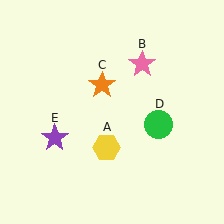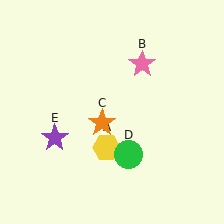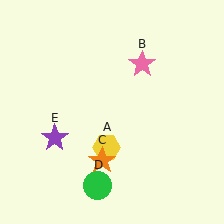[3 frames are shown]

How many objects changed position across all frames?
2 objects changed position: orange star (object C), green circle (object D).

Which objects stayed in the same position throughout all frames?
Yellow hexagon (object A) and pink star (object B) and purple star (object E) remained stationary.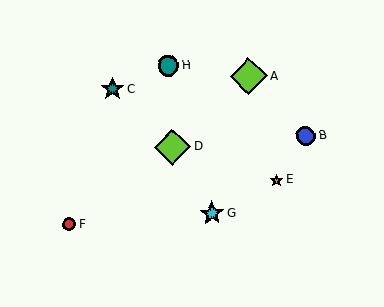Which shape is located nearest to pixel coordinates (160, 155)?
The lime diamond (labeled D) at (172, 147) is nearest to that location.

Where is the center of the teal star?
The center of the teal star is at (113, 89).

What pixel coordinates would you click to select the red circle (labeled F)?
Click at (69, 224) to select the red circle F.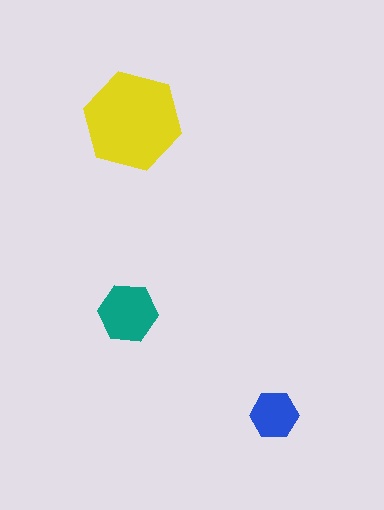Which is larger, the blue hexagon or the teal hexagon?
The teal one.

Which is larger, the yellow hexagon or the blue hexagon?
The yellow one.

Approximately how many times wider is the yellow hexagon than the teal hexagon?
About 1.5 times wider.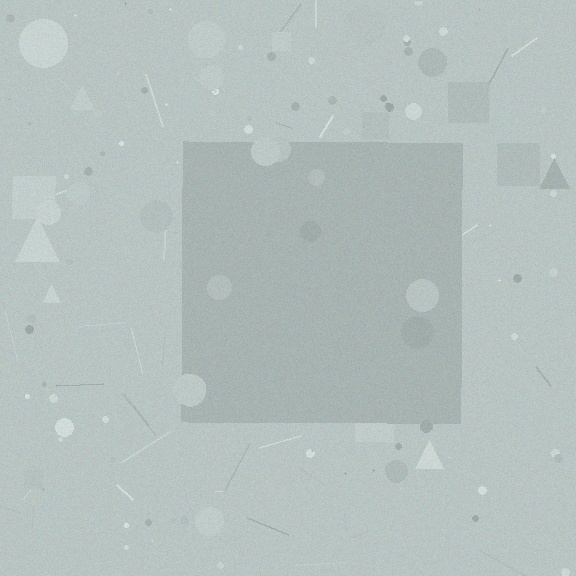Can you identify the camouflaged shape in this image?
The camouflaged shape is a square.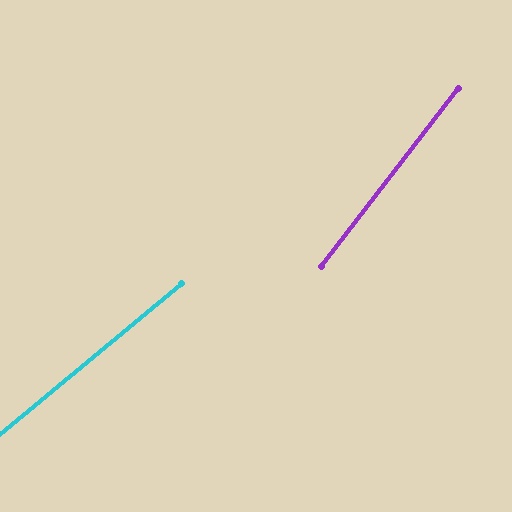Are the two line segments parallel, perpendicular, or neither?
Neither parallel nor perpendicular — they differ by about 13°.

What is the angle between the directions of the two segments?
Approximately 13 degrees.